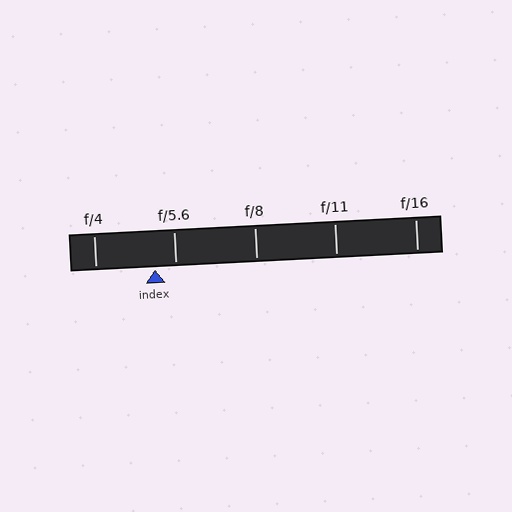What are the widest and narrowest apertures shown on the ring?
The widest aperture shown is f/4 and the narrowest is f/16.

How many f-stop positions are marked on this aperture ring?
There are 5 f-stop positions marked.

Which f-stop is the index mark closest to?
The index mark is closest to f/5.6.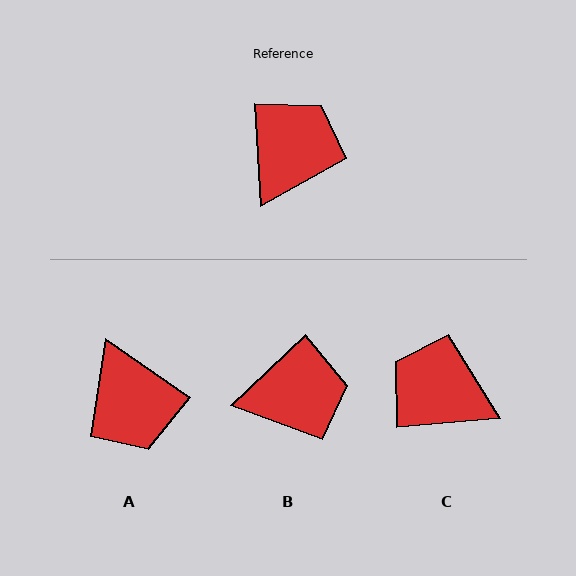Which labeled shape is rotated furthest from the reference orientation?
A, about 128 degrees away.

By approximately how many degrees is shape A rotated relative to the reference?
Approximately 128 degrees clockwise.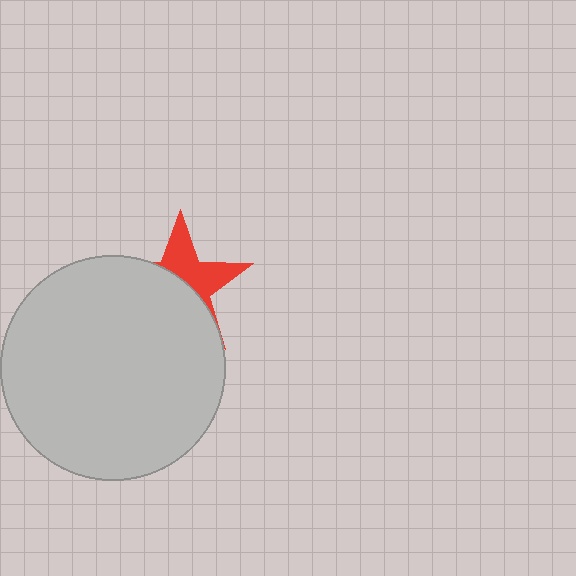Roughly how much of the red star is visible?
A small part of it is visible (roughly 41%).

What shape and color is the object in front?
The object in front is a light gray circle.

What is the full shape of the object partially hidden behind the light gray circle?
The partially hidden object is a red star.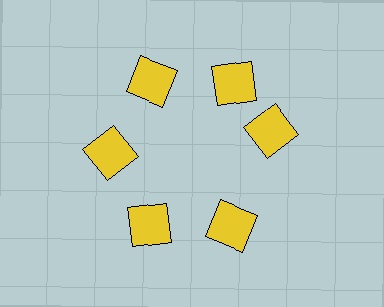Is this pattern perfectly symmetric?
No. The 6 yellow squares are arranged in a ring, but one element near the 3 o'clock position is rotated out of alignment along the ring, breaking the 6-fold rotational symmetry.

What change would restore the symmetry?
The symmetry would be restored by rotating it back into even spacing with its neighbors so that all 6 squares sit at equal angles and equal distance from the center.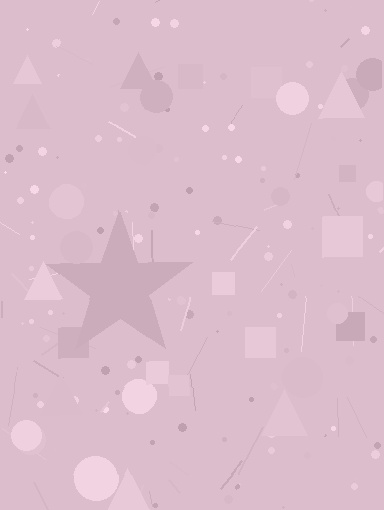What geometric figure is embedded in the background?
A star is embedded in the background.